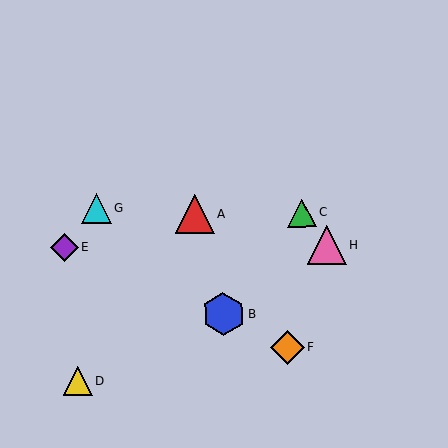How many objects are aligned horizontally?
2 objects (E, H) are aligned horizontally.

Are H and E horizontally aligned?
Yes, both are at y≈246.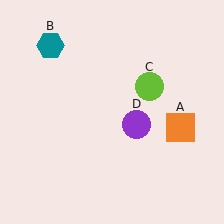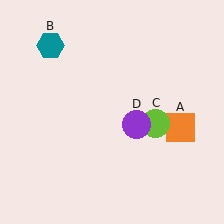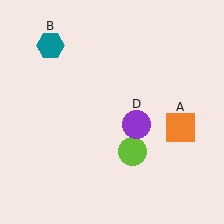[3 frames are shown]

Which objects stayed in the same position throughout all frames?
Orange square (object A) and teal hexagon (object B) and purple circle (object D) remained stationary.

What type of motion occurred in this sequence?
The lime circle (object C) rotated clockwise around the center of the scene.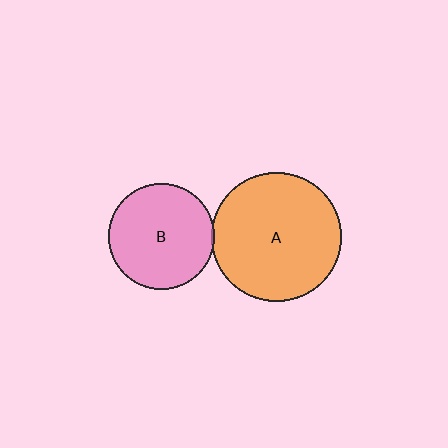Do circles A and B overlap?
Yes.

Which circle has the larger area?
Circle A (orange).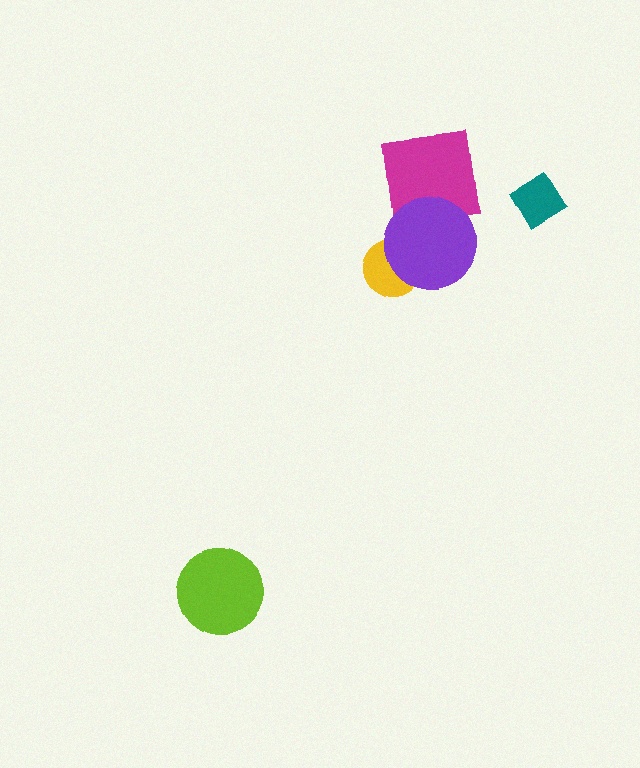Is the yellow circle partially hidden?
Yes, it is partially covered by another shape.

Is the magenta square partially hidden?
Yes, it is partially covered by another shape.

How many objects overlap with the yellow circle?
1 object overlaps with the yellow circle.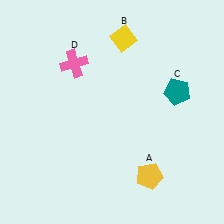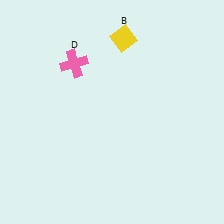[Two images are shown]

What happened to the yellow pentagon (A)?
The yellow pentagon (A) was removed in Image 2. It was in the bottom-right area of Image 1.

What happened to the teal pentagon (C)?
The teal pentagon (C) was removed in Image 2. It was in the top-right area of Image 1.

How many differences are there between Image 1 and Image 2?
There are 2 differences between the two images.